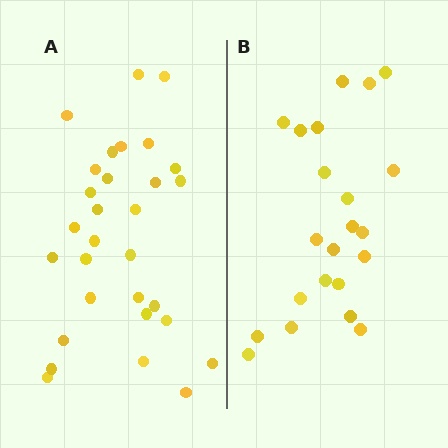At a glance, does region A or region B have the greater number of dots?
Region A (the left region) has more dots.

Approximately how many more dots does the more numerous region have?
Region A has roughly 8 or so more dots than region B.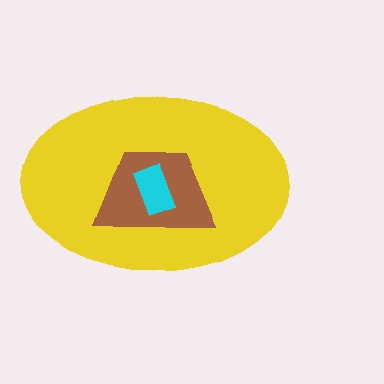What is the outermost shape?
The yellow ellipse.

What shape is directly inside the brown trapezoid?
The cyan rectangle.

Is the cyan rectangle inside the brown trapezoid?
Yes.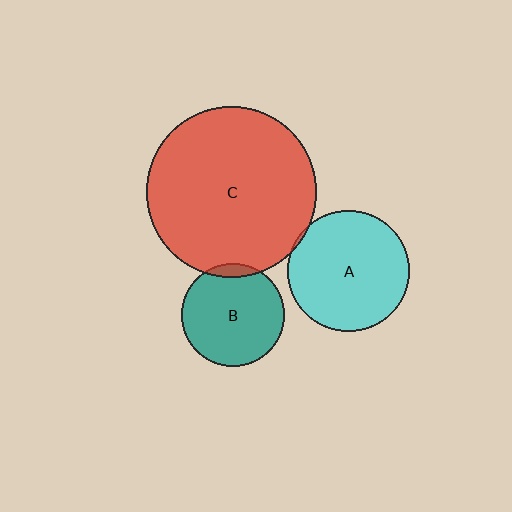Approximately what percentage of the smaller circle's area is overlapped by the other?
Approximately 5%.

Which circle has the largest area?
Circle C (red).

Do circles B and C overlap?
Yes.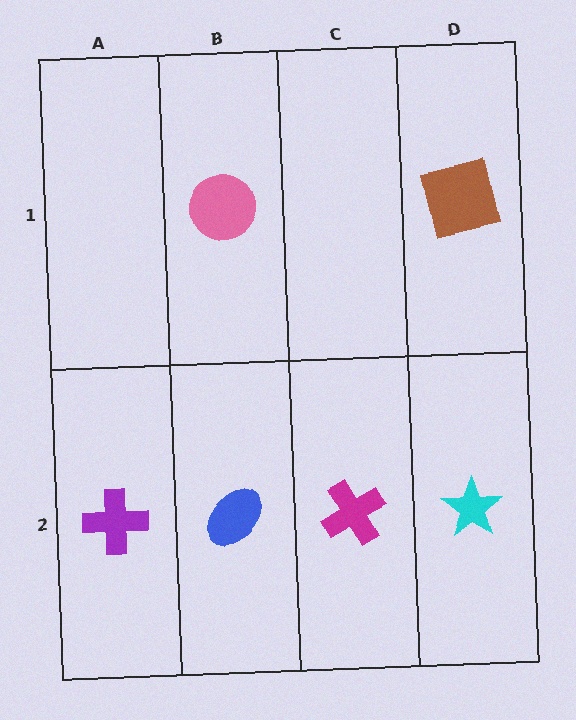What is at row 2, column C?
A magenta cross.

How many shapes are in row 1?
2 shapes.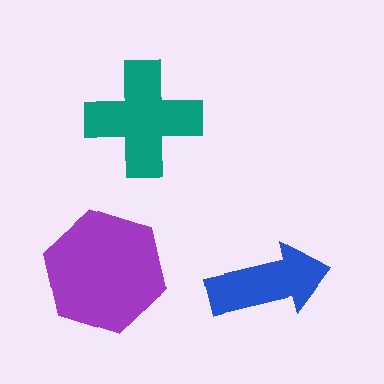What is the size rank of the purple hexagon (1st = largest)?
1st.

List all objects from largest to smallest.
The purple hexagon, the teal cross, the blue arrow.